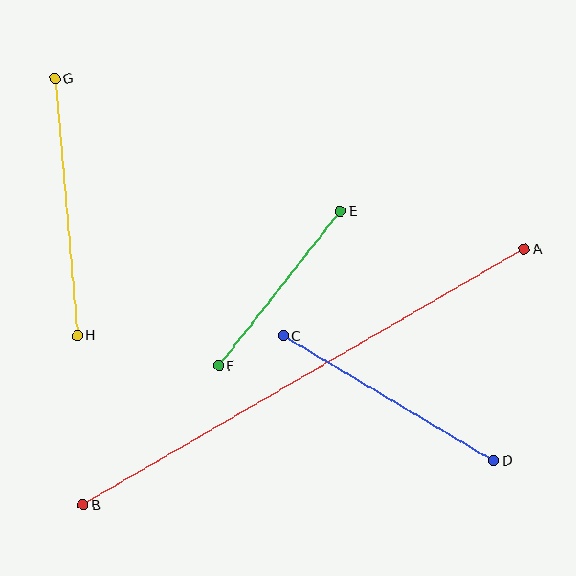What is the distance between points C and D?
The distance is approximately 245 pixels.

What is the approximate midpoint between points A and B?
The midpoint is at approximately (304, 377) pixels.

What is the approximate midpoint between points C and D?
The midpoint is at approximately (389, 398) pixels.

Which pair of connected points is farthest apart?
Points A and B are farthest apart.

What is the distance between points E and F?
The distance is approximately 197 pixels.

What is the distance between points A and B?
The distance is approximately 510 pixels.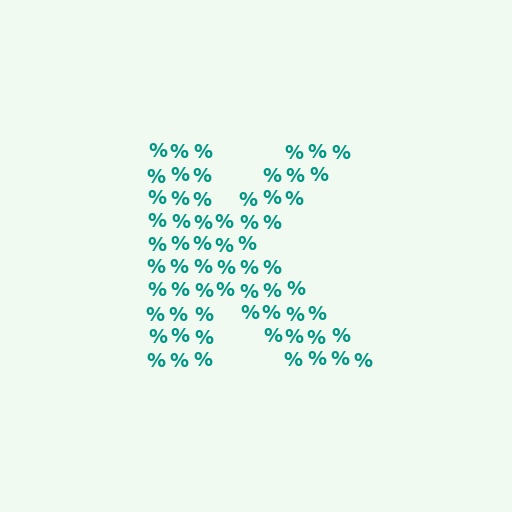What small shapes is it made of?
It is made of small percent signs.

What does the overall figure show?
The overall figure shows the letter K.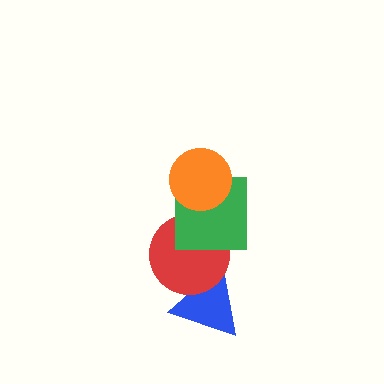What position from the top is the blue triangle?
The blue triangle is 4th from the top.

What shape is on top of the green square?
The orange circle is on top of the green square.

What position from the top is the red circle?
The red circle is 3rd from the top.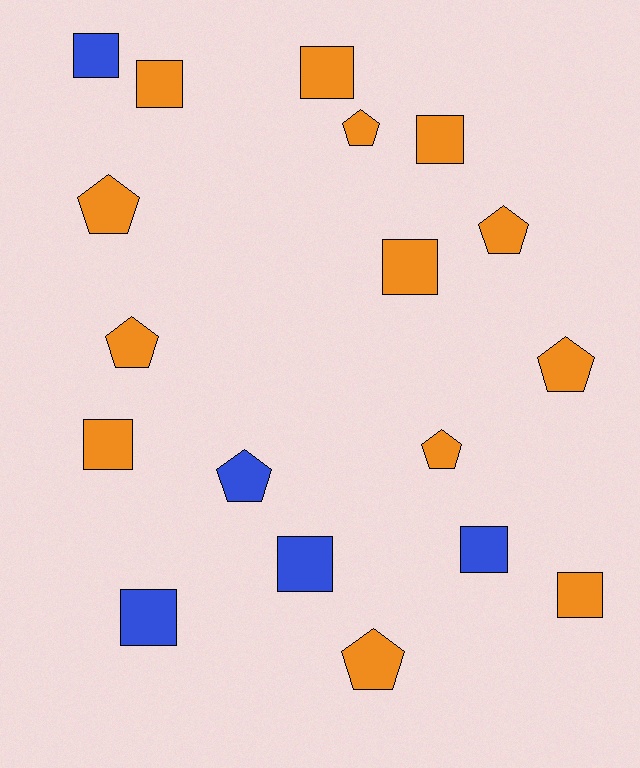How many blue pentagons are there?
There is 1 blue pentagon.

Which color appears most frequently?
Orange, with 13 objects.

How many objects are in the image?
There are 18 objects.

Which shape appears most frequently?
Square, with 10 objects.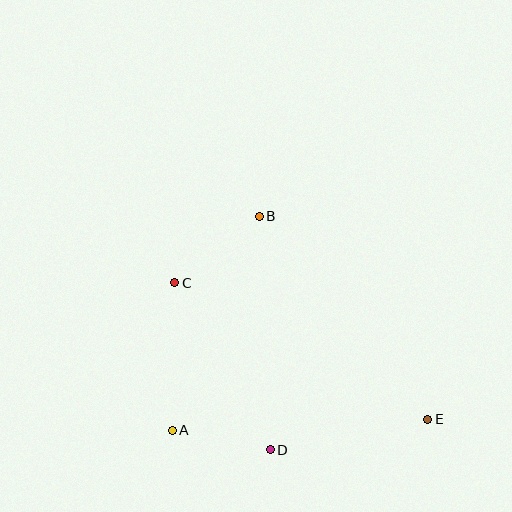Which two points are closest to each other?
Points A and D are closest to each other.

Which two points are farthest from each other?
Points C and E are farthest from each other.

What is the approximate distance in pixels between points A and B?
The distance between A and B is approximately 231 pixels.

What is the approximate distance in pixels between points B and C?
The distance between B and C is approximately 108 pixels.